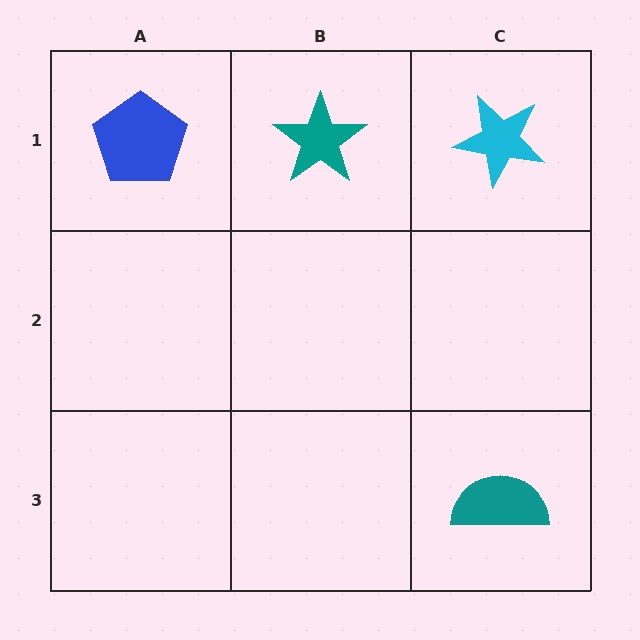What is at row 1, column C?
A cyan star.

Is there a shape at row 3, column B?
No, that cell is empty.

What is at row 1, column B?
A teal star.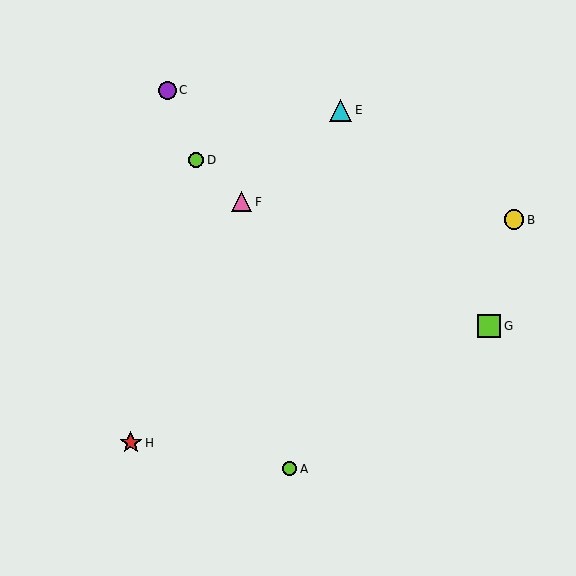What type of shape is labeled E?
Shape E is a cyan triangle.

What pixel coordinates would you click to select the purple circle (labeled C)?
Click at (167, 90) to select the purple circle C.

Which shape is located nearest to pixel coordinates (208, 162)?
The lime circle (labeled D) at (196, 160) is nearest to that location.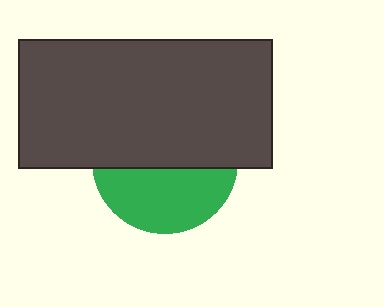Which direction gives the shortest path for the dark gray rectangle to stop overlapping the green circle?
Moving up gives the shortest separation.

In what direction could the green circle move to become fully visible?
The green circle could move down. That would shift it out from behind the dark gray rectangle entirely.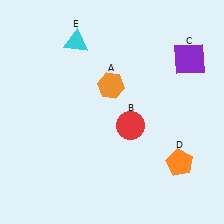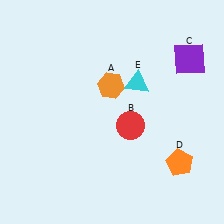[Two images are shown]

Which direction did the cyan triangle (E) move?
The cyan triangle (E) moved right.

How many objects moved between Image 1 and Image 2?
1 object moved between the two images.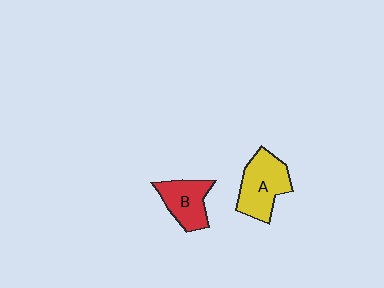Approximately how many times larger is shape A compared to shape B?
Approximately 1.3 times.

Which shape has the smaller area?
Shape B (red).